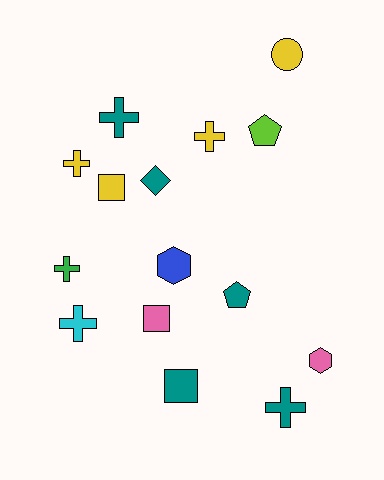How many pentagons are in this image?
There are 2 pentagons.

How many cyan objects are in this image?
There is 1 cyan object.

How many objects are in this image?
There are 15 objects.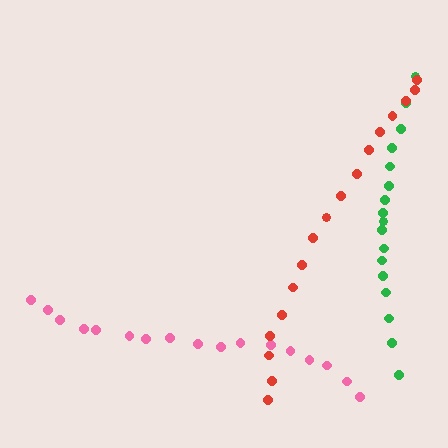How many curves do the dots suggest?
There are 3 distinct paths.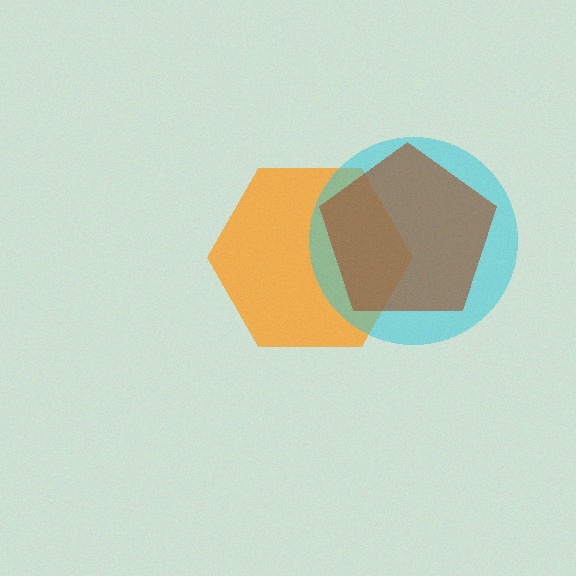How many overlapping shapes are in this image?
There are 3 overlapping shapes in the image.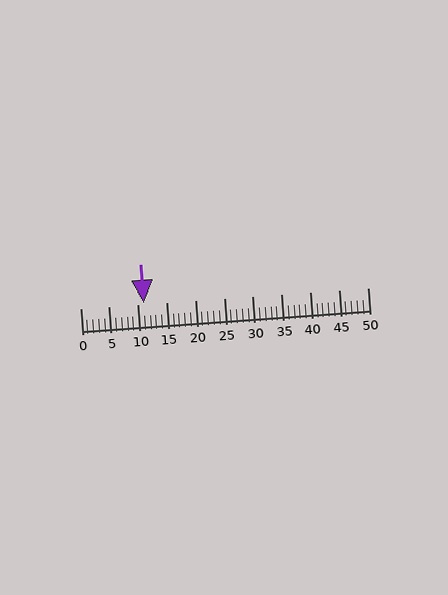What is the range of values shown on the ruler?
The ruler shows values from 0 to 50.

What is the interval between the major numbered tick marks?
The major tick marks are spaced 5 units apart.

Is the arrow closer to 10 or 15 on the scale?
The arrow is closer to 10.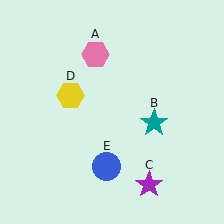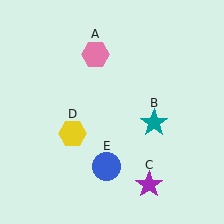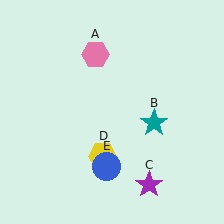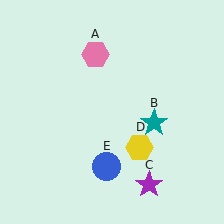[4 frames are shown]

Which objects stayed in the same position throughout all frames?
Pink hexagon (object A) and teal star (object B) and purple star (object C) and blue circle (object E) remained stationary.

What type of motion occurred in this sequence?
The yellow hexagon (object D) rotated counterclockwise around the center of the scene.